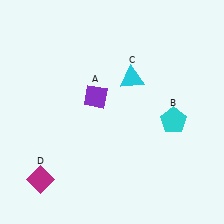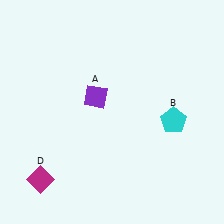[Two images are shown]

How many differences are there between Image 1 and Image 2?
There is 1 difference between the two images.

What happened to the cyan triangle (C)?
The cyan triangle (C) was removed in Image 2. It was in the top-right area of Image 1.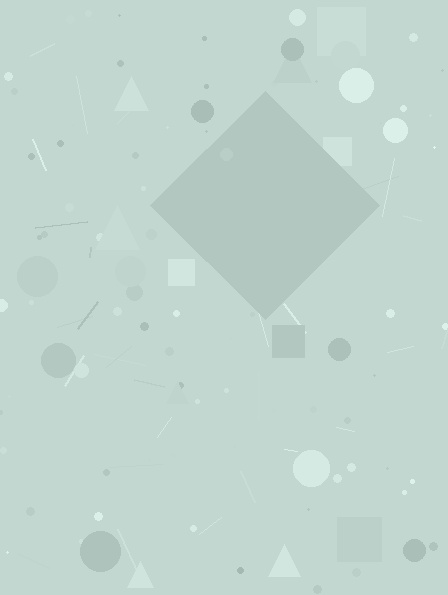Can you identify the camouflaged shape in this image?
The camouflaged shape is a diamond.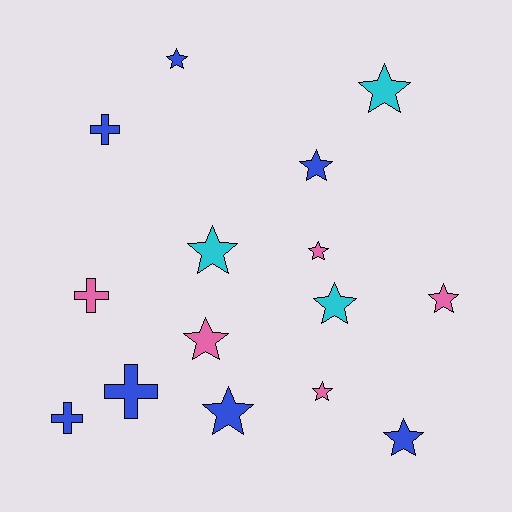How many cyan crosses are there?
There are no cyan crosses.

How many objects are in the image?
There are 15 objects.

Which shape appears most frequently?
Star, with 11 objects.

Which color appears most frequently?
Blue, with 7 objects.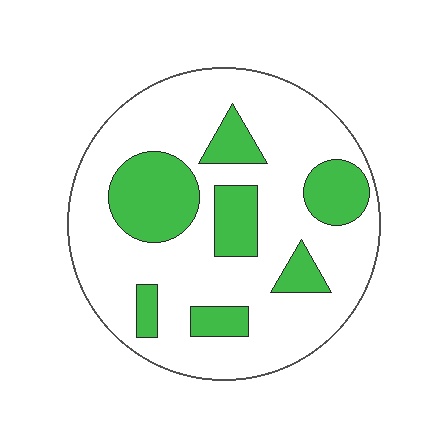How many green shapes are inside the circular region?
7.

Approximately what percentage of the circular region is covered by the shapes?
Approximately 25%.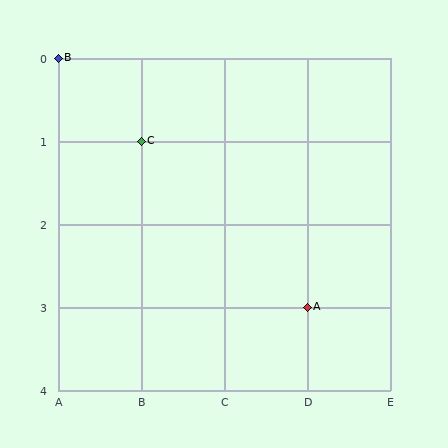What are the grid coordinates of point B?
Point B is at grid coordinates (A, 0).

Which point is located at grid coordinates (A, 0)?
Point B is at (A, 0).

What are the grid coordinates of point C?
Point C is at grid coordinates (B, 1).